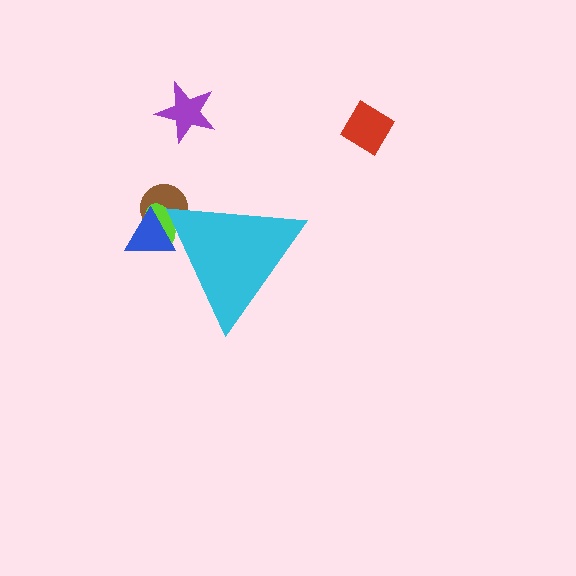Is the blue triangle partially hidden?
Yes, the blue triangle is partially hidden behind the cyan triangle.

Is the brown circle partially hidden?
Yes, the brown circle is partially hidden behind the cyan triangle.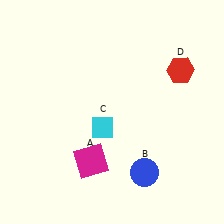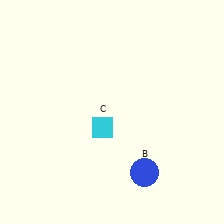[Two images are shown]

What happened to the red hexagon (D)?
The red hexagon (D) was removed in Image 2. It was in the top-right area of Image 1.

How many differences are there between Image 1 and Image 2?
There are 2 differences between the two images.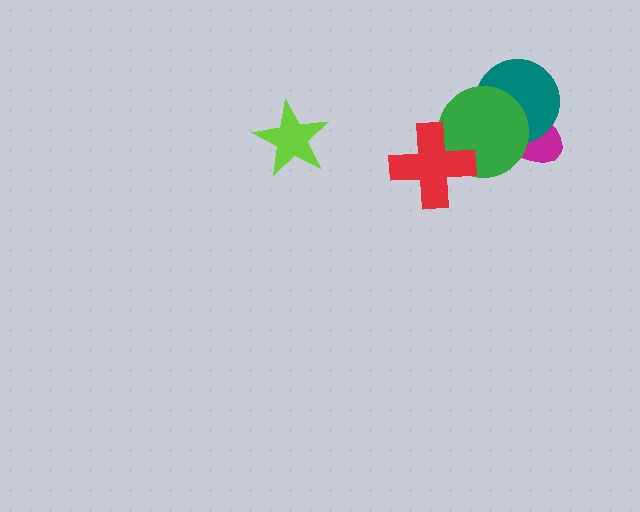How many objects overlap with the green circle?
3 objects overlap with the green circle.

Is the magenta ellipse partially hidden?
Yes, it is partially covered by another shape.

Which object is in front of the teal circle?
The green circle is in front of the teal circle.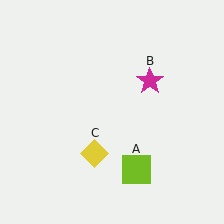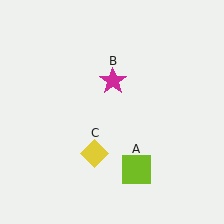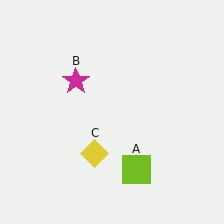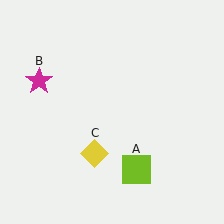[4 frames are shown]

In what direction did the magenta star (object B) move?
The magenta star (object B) moved left.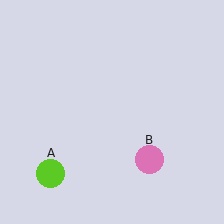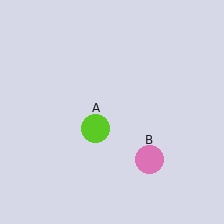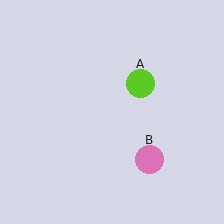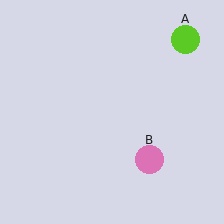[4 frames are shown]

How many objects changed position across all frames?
1 object changed position: lime circle (object A).